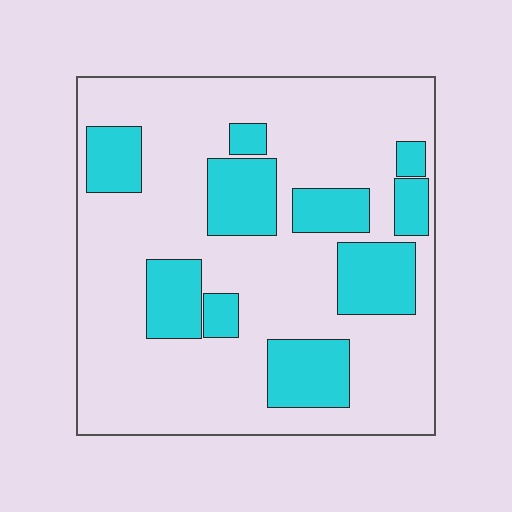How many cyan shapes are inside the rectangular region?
10.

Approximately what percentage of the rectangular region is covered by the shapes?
Approximately 25%.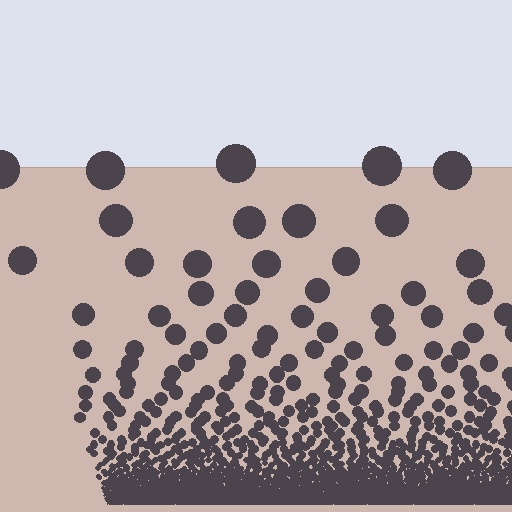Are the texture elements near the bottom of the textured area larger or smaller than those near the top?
Smaller. The gradient is inverted — elements near the bottom are smaller and denser.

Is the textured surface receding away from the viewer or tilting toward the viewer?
The surface appears to tilt toward the viewer. Texture elements get larger and sparser toward the top.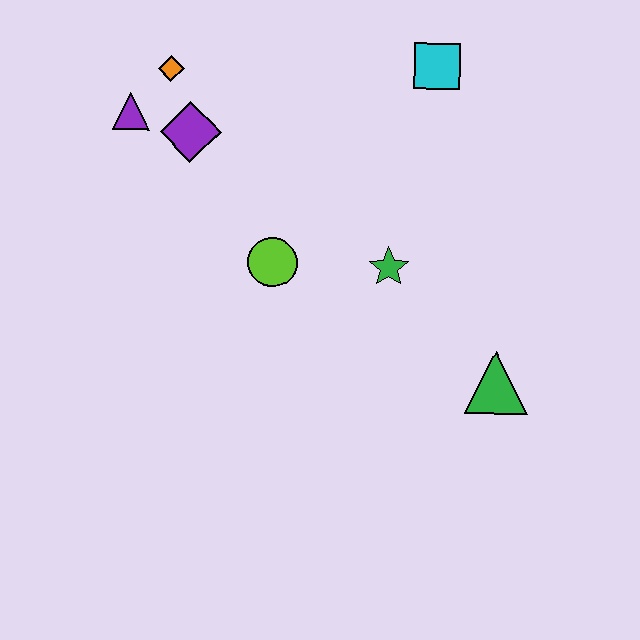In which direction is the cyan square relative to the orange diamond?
The cyan square is to the right of the orange diamond.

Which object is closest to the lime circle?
The green star is closest to the lime circle.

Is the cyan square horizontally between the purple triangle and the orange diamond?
No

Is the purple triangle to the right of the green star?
No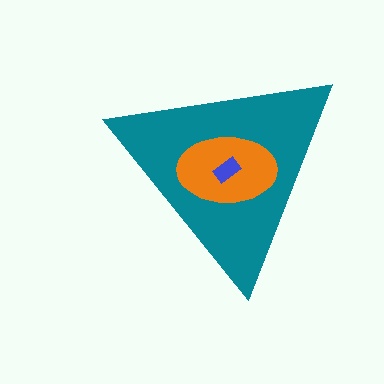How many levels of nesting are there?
3.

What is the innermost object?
The blue rectangle.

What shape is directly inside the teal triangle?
The orange ellipse.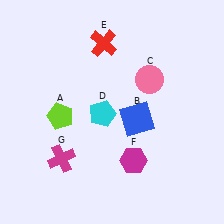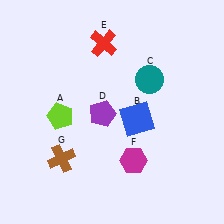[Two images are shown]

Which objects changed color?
C changed from pink to teal. D changed from cyan to purple. G changed from magenta to brown.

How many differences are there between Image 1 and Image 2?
There are 3 differences between the two images.